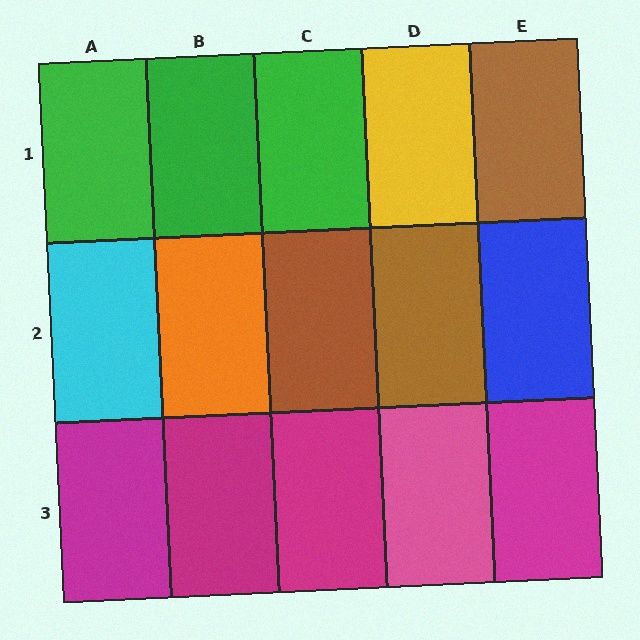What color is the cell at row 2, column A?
Cyan.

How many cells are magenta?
4 cells are magenta.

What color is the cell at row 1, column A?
Green.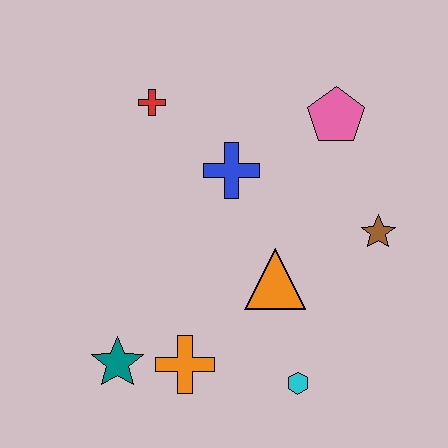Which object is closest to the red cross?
The blue cross is closest to the red cross.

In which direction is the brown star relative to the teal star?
The brown star is to the right of the teal star.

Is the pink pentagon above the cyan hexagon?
Yes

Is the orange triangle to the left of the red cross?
No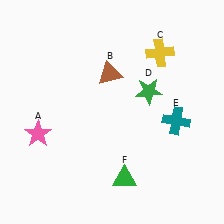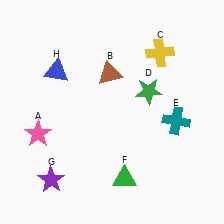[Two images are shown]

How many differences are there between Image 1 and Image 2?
There are 2 differences between the two images.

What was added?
A purple star (G), a blue triangle (H) were added in Image 2.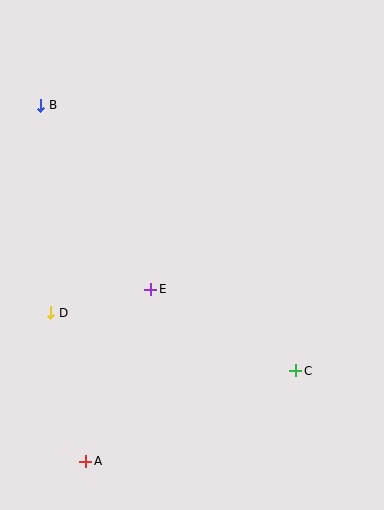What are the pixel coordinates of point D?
Point D is at (51, 313).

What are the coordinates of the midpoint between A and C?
The midpoint between A and C is at (191, 416).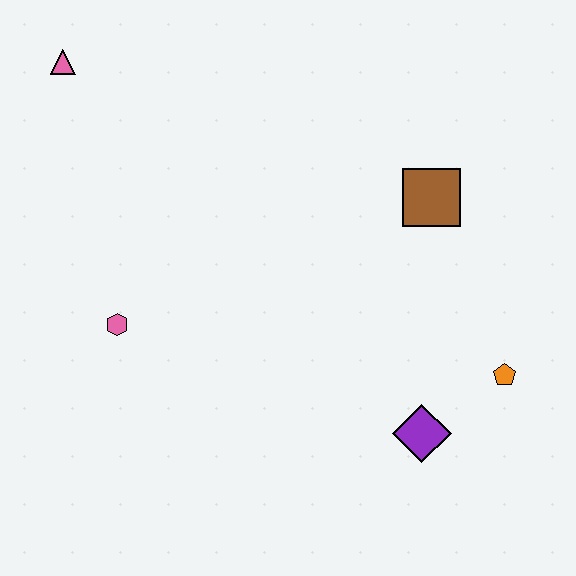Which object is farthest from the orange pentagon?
The pink triangle is farthest from the orange pentagon.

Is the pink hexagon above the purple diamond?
Yes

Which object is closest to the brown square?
The orange pentagon is closest to the brown square.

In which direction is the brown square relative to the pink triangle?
The brown square is to the right of the pink triangle.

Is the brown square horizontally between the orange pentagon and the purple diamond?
Yes